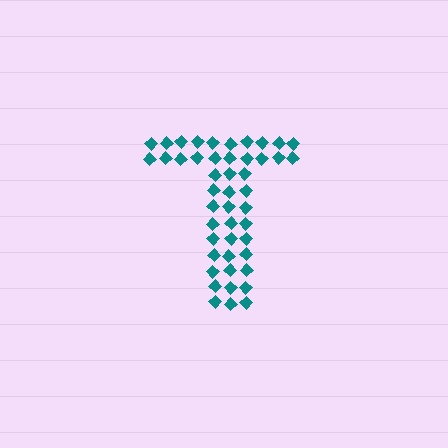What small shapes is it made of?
It is made of small diamonds.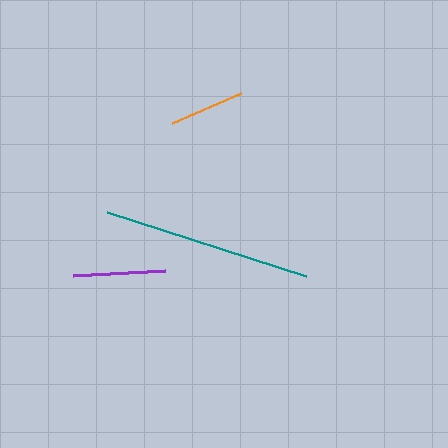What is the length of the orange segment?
The orange segment is approximately 76 pixels long.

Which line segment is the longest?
The teal line is the longest at approximately 209 pixels.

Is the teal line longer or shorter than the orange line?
The teal line is longer than the orange line.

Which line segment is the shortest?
The orange line is the shortest at approximately 76 pixels.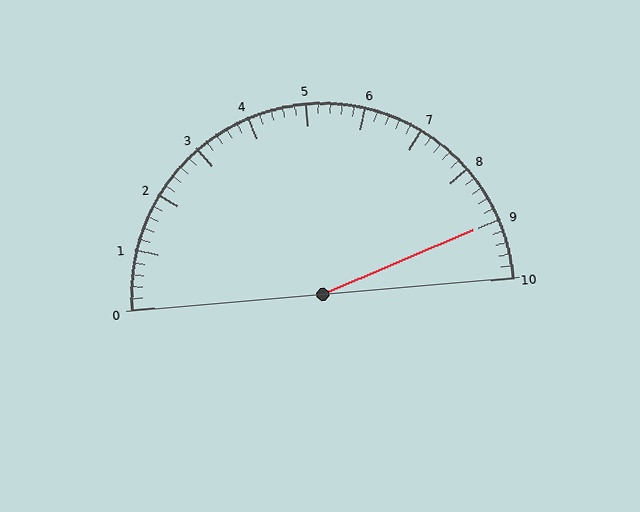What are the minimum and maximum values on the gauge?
The gauge ranges from 0 to 10.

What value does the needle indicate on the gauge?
The needle indicates approximately 9.0.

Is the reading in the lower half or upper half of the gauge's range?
The reading is in the upper half of the range (0 to 10).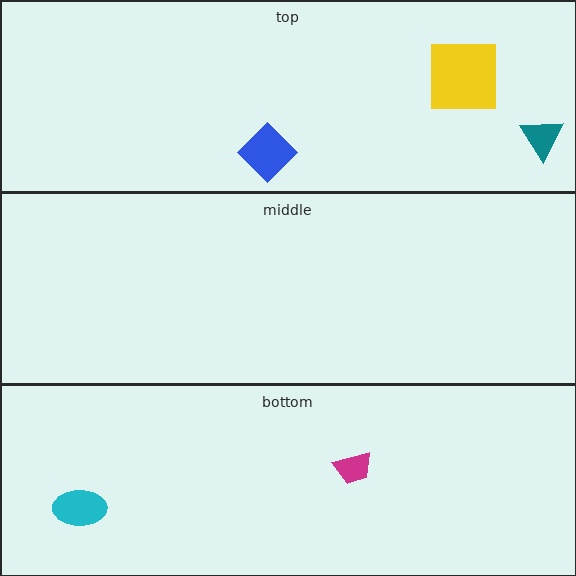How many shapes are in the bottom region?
2.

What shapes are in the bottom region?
The cyan ellipse, the magenta trapezoid.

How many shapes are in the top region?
3.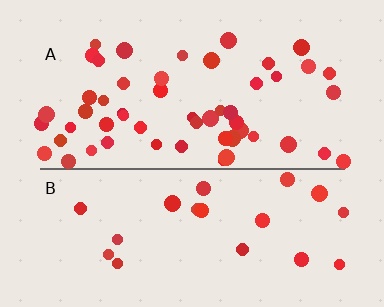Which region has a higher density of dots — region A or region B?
A (the top).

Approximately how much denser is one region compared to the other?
Approximately 2.5× — region A over region B.